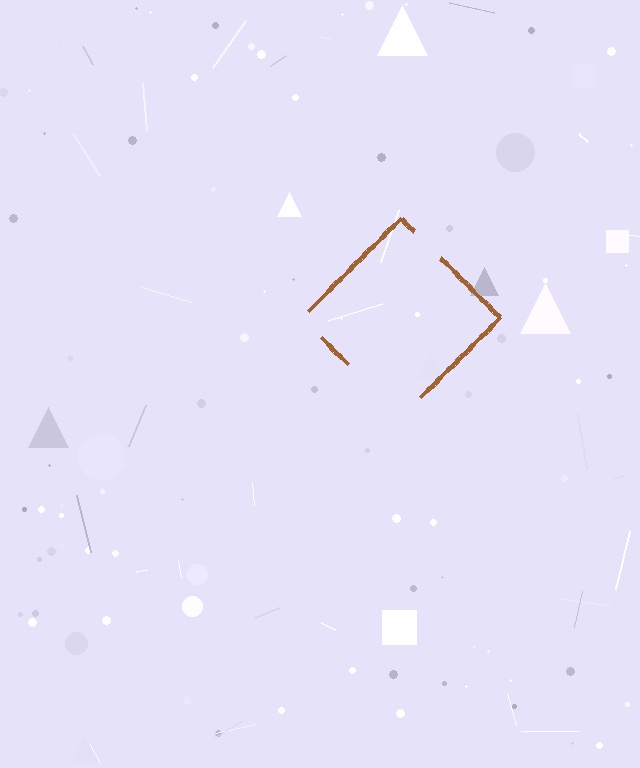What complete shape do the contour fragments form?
The contour fragments form a diamond.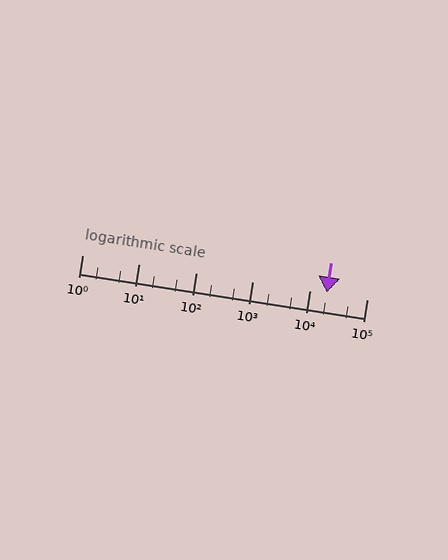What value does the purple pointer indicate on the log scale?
The pointer indicates approximately 20000.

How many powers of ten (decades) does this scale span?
The scale spans 5 decades, from 1 to 100000.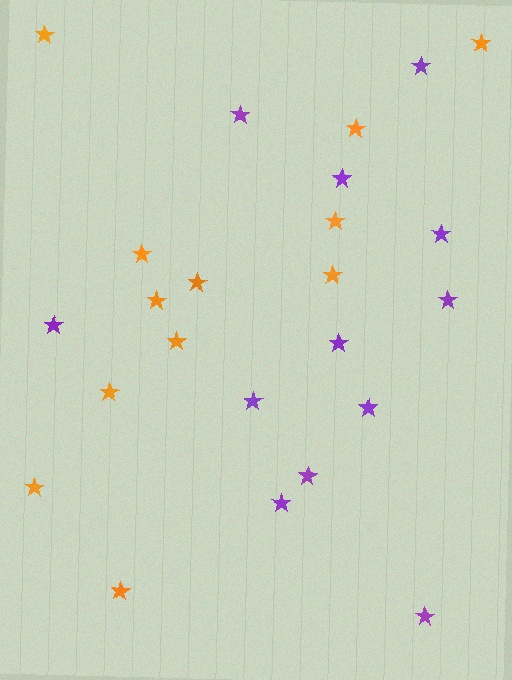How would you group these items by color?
There are 2 groups: one group of orange stars (12) and one group of purple stars (12).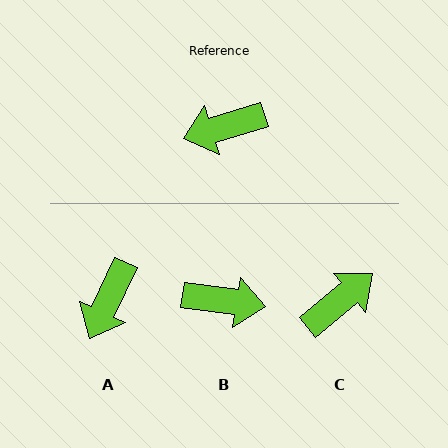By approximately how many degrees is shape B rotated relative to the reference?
Approximately 155 degrees counter-clockwise.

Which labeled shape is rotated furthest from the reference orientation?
C, about 157 degrees away.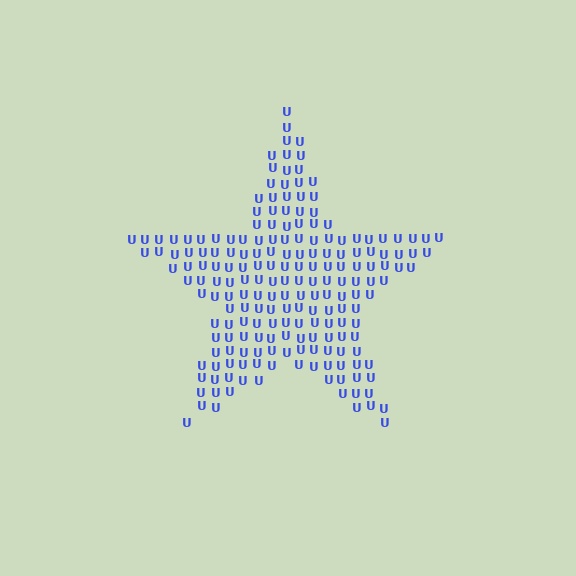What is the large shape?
The large shape is a star.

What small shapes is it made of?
It is made of small letter U's.